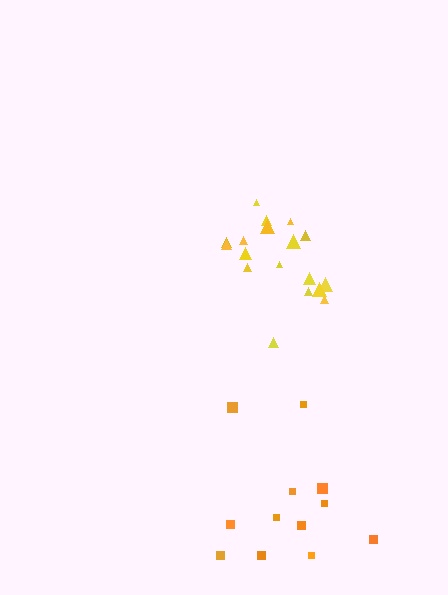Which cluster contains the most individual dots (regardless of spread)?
Yellow (18).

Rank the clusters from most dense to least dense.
yellow, orange.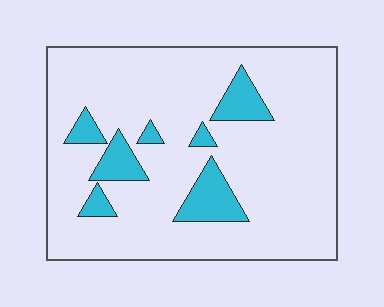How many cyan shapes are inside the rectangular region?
7.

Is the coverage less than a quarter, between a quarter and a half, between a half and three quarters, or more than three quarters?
Less than a quarter.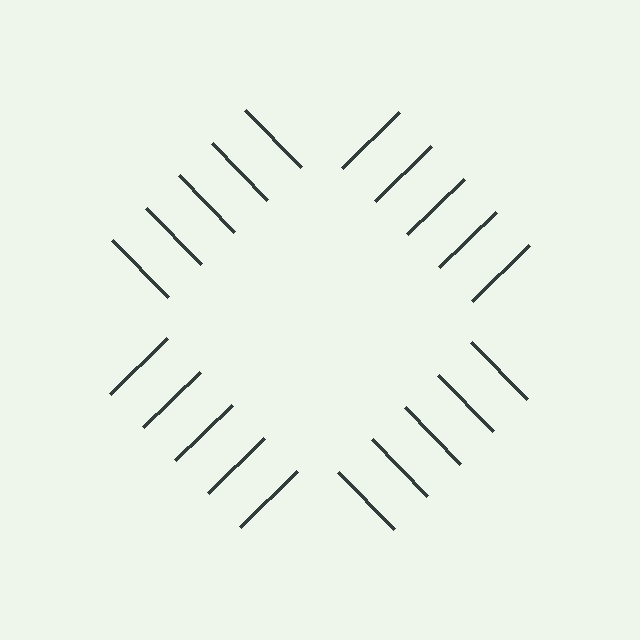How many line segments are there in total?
20 — 5 along each of the 4 edges.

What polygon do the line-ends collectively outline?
An illusory square — the line segments terminate on its edges but no continuous stroke is drawn.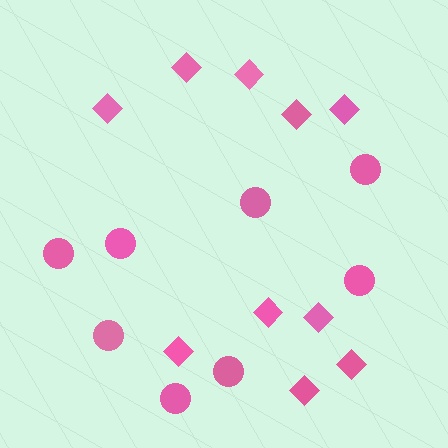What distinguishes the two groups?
There are 2 groups: one group of circles (8) and one group of diamonds (10).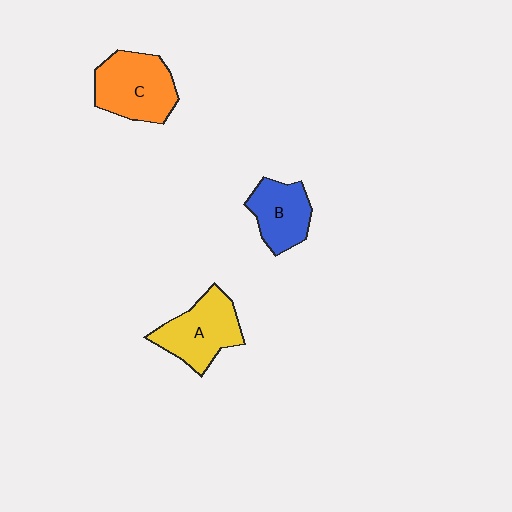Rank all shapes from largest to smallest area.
From largest to smallest: C (orange), A (yellow), B (blue).